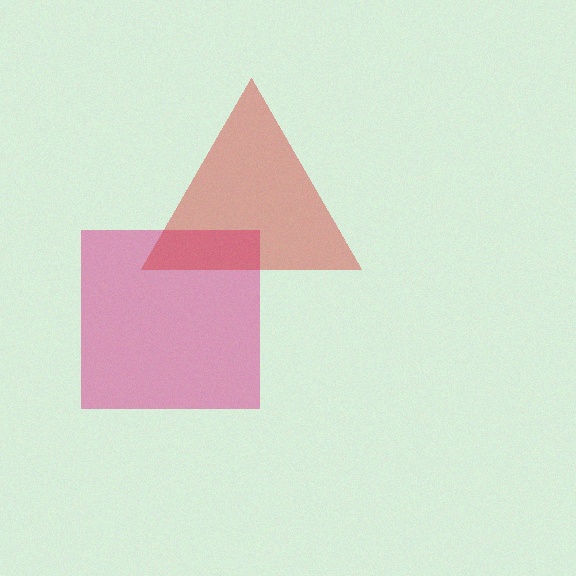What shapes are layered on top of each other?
The layered shapes are: a pink square, a red triangle.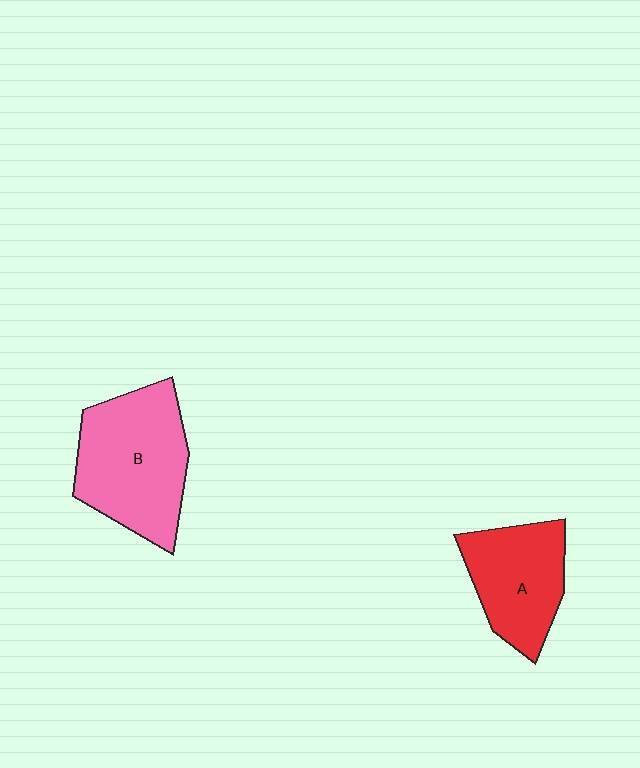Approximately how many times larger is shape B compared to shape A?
Approximately 1.4 times.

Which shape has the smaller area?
Shape A (red).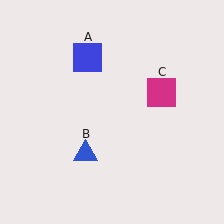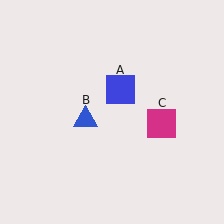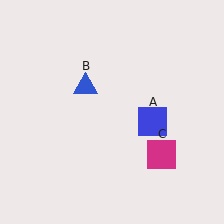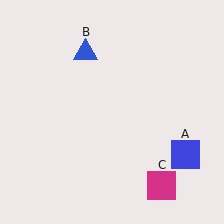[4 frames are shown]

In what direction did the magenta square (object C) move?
The magenta square (object C) moved down.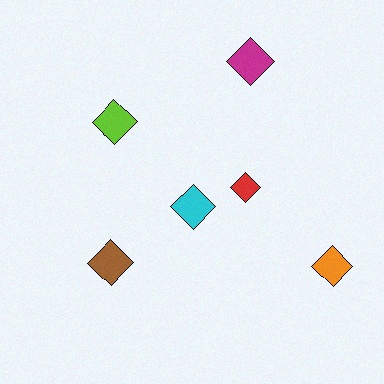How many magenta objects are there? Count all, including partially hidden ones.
There is 1 magenta object.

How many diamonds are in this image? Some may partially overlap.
There are 6 diamonds.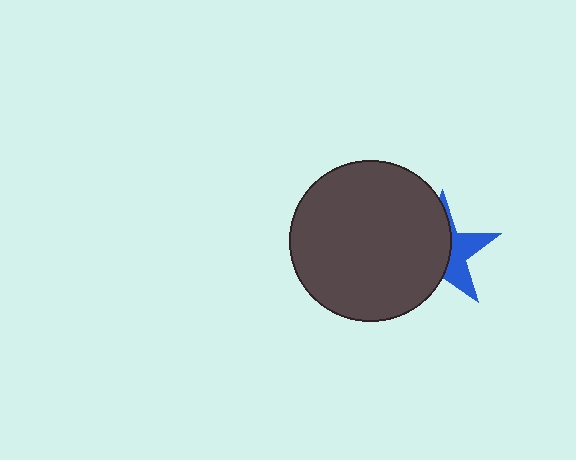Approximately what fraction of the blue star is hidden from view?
Roughly 60% of the blue star is hidden behind the dark gray circle.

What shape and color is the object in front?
The object in front is a dark gray circle.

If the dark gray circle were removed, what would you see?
You would see the complete blue star.